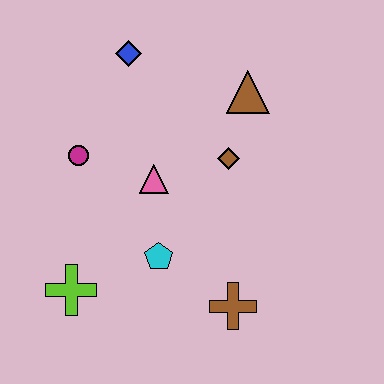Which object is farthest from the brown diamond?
The lime cross is farthest from the brown diamond.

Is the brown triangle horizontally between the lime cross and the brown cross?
No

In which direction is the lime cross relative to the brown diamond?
The lime cross is to the left of the brown diamond.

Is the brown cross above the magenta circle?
No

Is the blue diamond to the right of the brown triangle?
No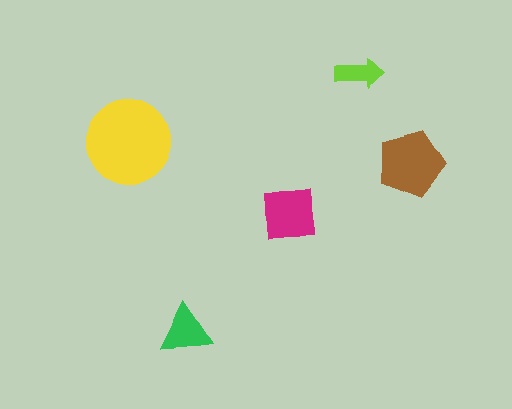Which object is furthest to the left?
The yellow circle is leftmost.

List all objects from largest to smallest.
The yellow circle, the brown pentagon, the magenta square, the green triangle, the lime arrow.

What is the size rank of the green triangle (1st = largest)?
4th.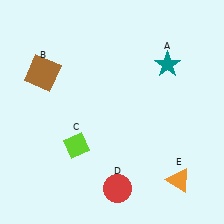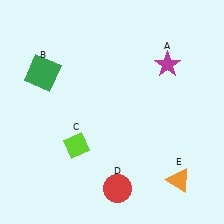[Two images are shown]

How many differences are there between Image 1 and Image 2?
There are 2 differences between the two images.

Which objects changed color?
A changed from teal to magenta. B changed from brown to green.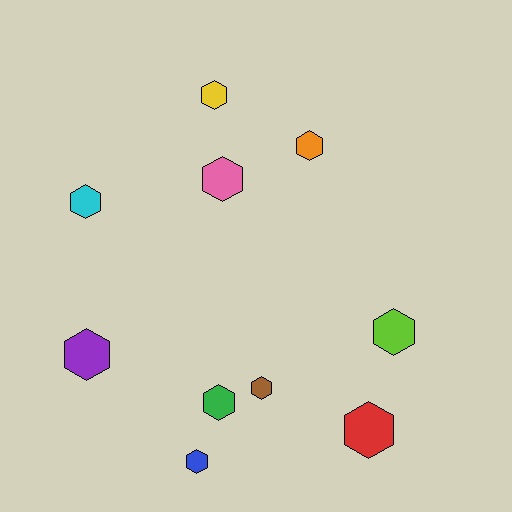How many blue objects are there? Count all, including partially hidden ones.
There is 1 blue object.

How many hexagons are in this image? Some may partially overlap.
There are 10 hexagons.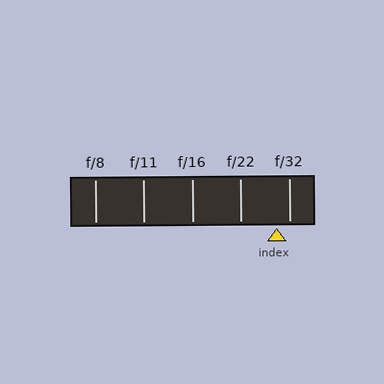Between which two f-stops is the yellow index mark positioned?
The index mark is between f/22 and f/32.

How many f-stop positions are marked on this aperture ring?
There are 5 f-stop positions marked.